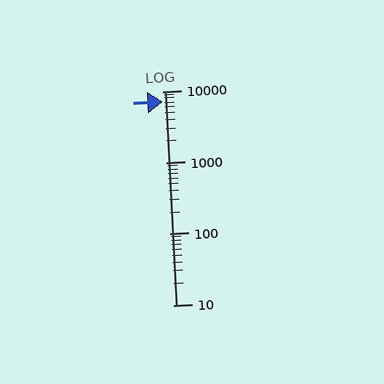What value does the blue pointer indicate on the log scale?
The pointer indicates approximately 7200.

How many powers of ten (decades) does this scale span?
The scale spans 3 decades, from 10 to 10000.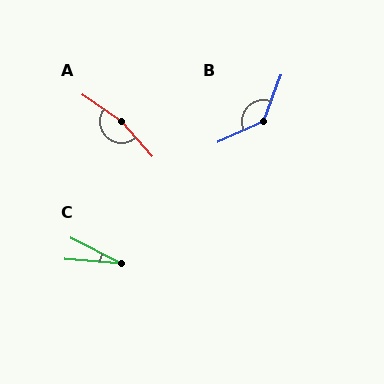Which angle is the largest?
A, at approximately 167 degrees.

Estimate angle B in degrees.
Approximately 135 degrees.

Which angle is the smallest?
C, at approximately 22 degrees.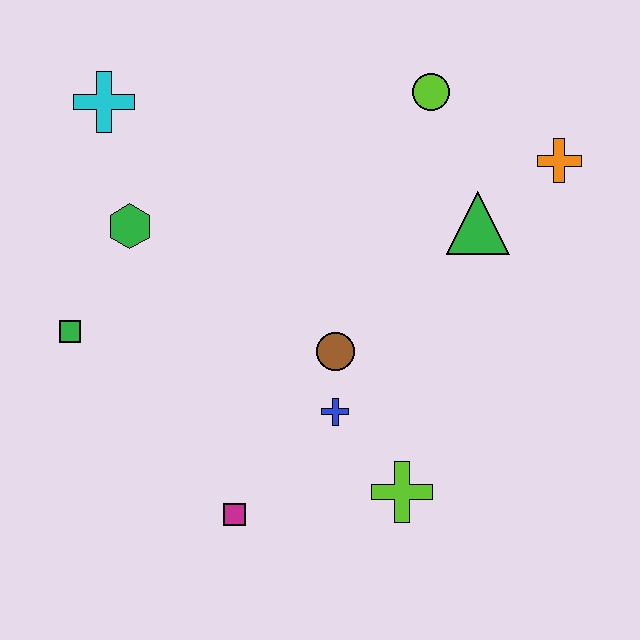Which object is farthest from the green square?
The orange cross is farthest from the green square.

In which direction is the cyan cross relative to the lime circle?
The cyan cross is to the left of the lime circle.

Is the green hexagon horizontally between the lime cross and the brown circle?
No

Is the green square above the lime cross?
Yes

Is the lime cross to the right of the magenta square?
Yes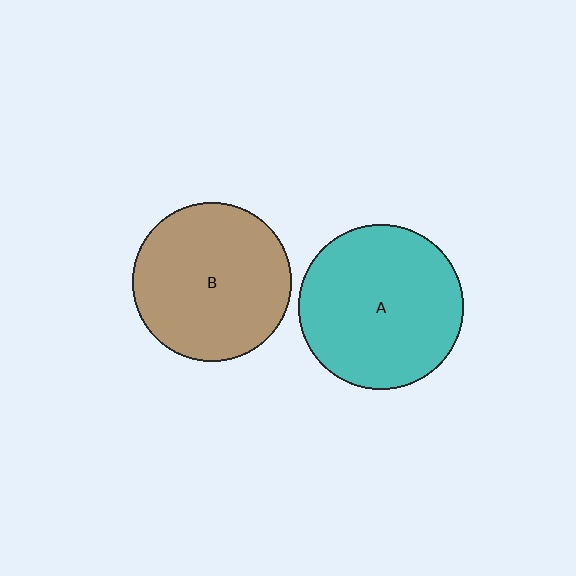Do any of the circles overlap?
No, none of the circles overlap.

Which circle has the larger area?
Circle A (teal).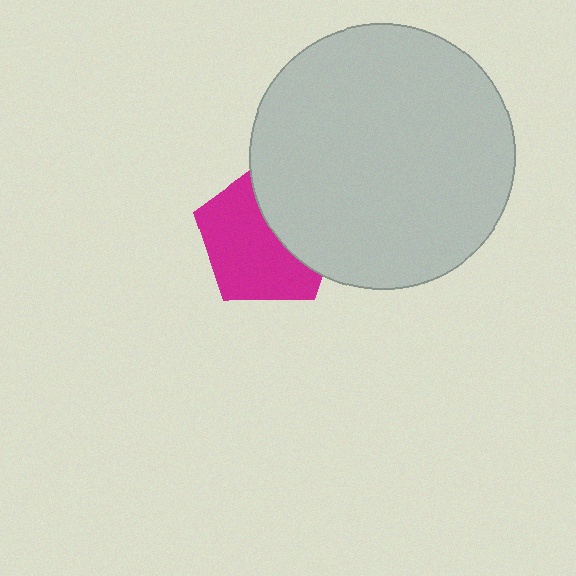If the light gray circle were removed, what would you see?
You would see the complete magenta pentagon.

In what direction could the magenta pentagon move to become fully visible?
The magenta pentagon could move left. That would shift it out from behind the light gray circle entirely.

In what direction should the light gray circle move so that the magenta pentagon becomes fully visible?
The light gray circle should move right. That is the shortest direction to clear the overlap and leave the magenta pentagon fully visible.